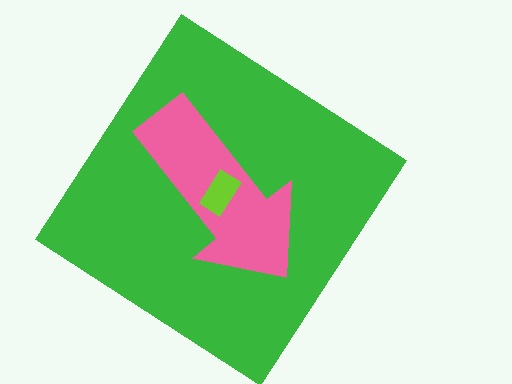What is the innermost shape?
The lime rectangle.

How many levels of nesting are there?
3.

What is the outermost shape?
The green diamond.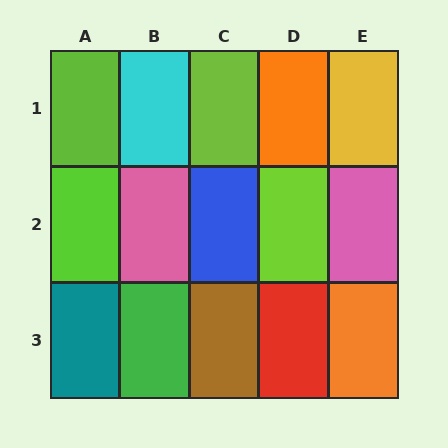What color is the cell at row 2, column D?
Lime.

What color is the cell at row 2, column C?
Blue.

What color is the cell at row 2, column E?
Pink.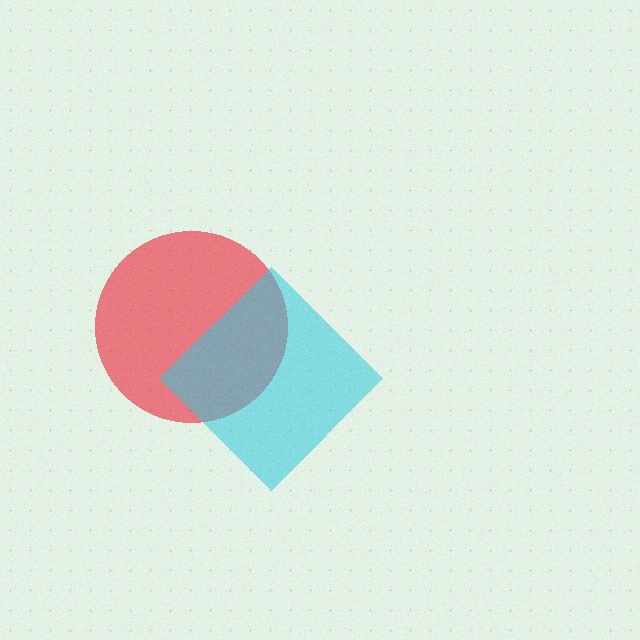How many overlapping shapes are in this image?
There are 2 overlapping shapes in the image.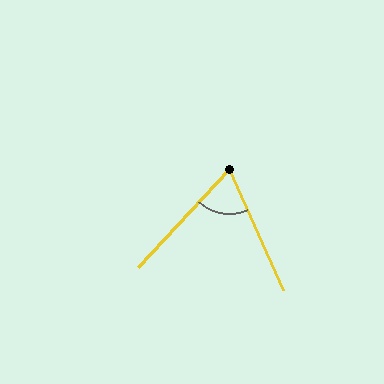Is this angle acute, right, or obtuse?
It is acute.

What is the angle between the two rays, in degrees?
Approximately 67 degrees.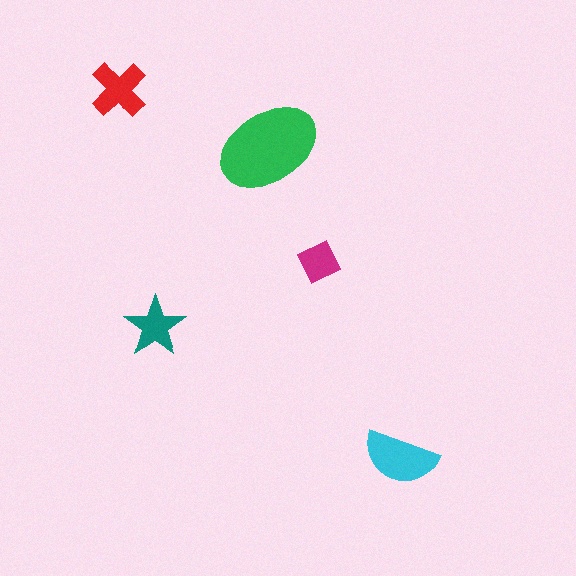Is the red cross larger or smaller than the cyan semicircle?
Smaller.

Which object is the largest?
The green ellipse.